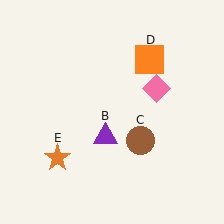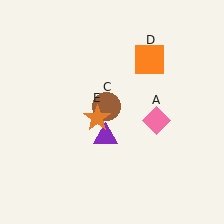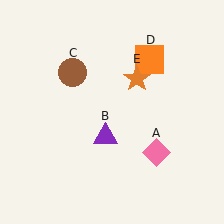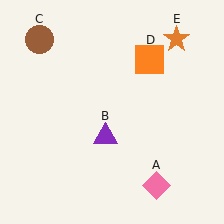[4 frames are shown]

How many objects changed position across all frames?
3 objects changed position: pink diamond (object A), brown circle (object C), orange star (object E).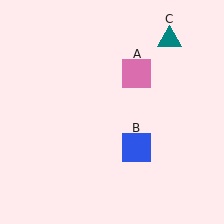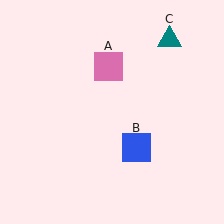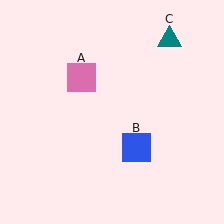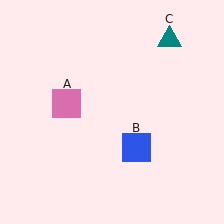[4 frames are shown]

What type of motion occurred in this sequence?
The pink square (object A) rotated counterclockwise around the center of the scene.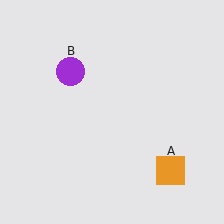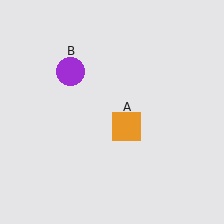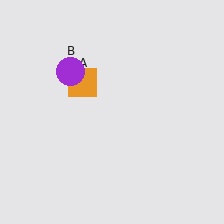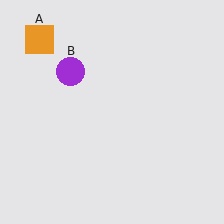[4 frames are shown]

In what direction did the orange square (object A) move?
The orange square (object A) moved up and to the left.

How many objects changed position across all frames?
1 object changed position: orange square (object A).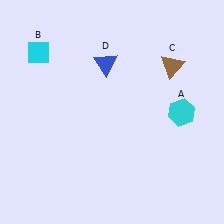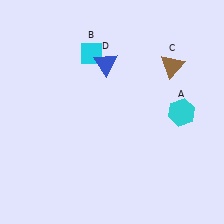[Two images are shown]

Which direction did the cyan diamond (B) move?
The cyan diamond (B) moved right.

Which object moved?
The cyan diamond (B) moved right.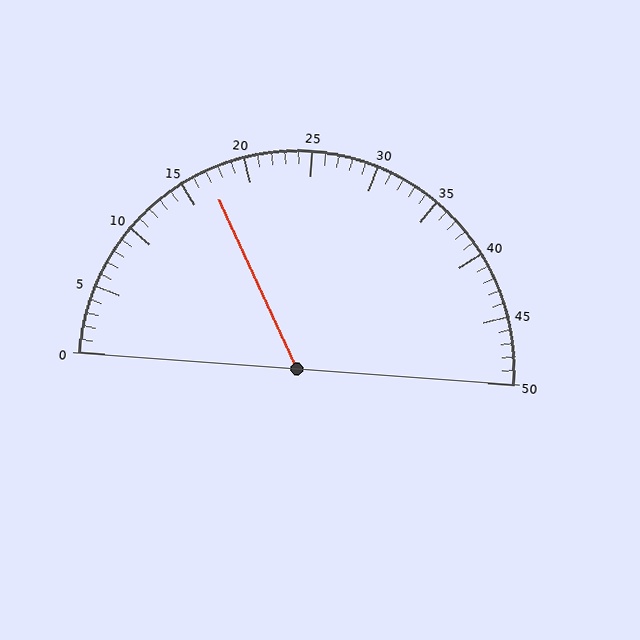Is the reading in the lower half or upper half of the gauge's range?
The reading is in the lower half of the range (0 to 50).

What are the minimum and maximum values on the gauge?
The gauge ranges from 0 to 50.